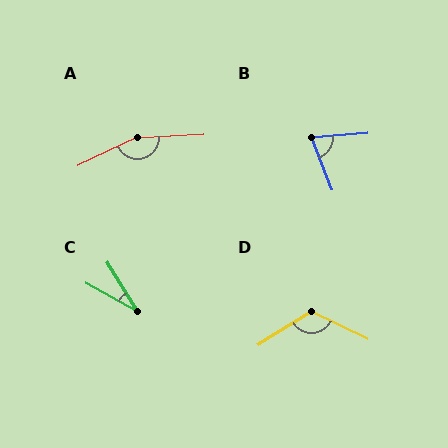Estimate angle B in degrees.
Approximately 74 degrees.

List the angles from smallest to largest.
C (29°), B (74°), D (122°), A (157°).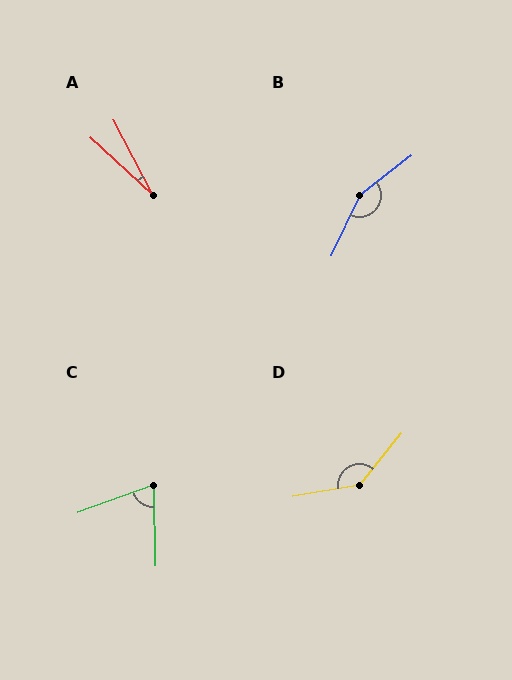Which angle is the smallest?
A, at approximately 19 degrees.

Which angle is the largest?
B, at approximately 153 degrees.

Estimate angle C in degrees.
Approximately 72 degrees.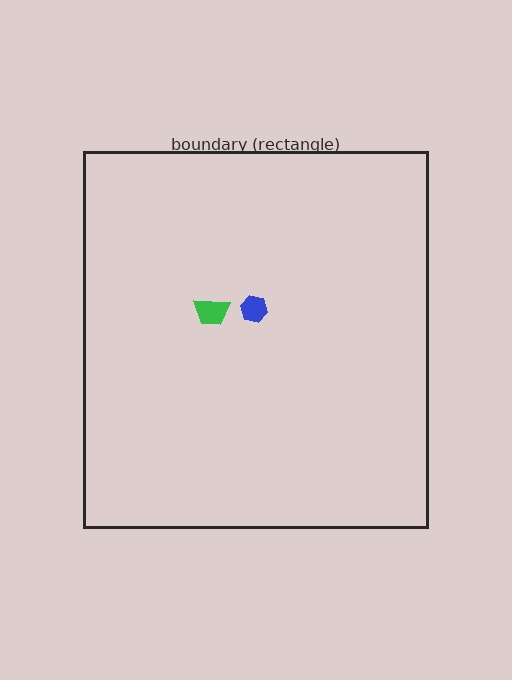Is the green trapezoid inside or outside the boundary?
Inside.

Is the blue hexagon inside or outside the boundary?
Inside.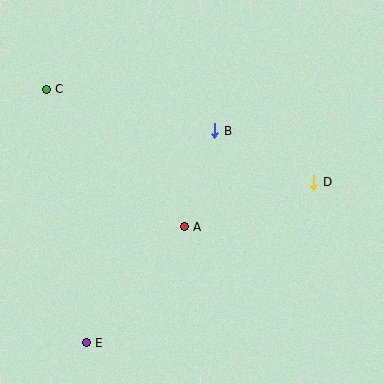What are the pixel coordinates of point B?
Point B is at (215, 131).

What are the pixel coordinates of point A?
Point A is at (184, 227).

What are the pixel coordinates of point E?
Point E is at (86, 343).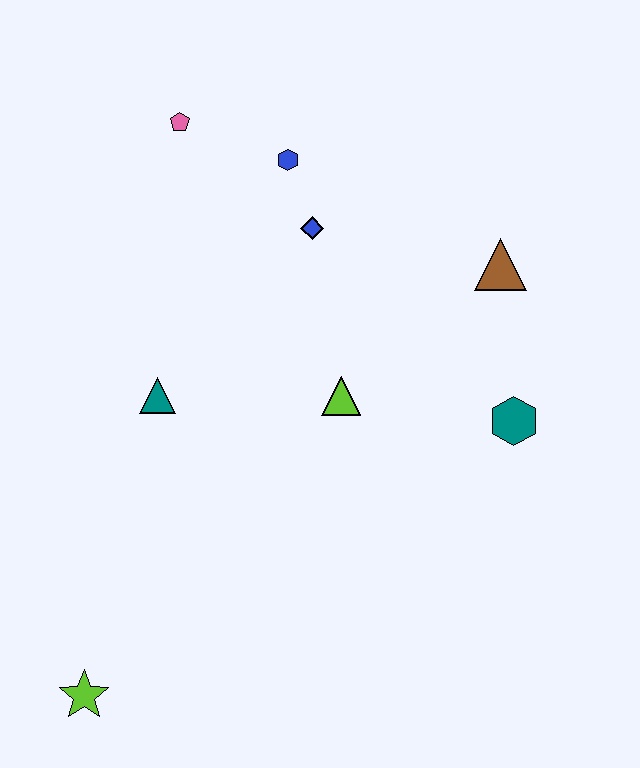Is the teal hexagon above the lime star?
Yes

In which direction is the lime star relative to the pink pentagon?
The lime star is below the pink pentagon.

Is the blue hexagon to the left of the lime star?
No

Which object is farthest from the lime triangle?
The lime star is farthest from the lime triangle.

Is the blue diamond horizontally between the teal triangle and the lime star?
No